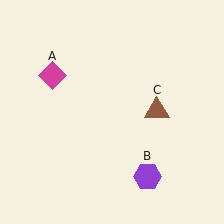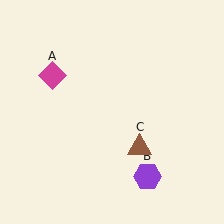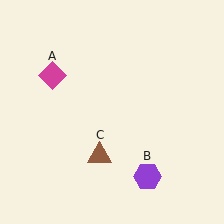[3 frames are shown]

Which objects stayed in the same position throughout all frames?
Magenta diamond (object A) and purple hexagon (object B) remained stationary.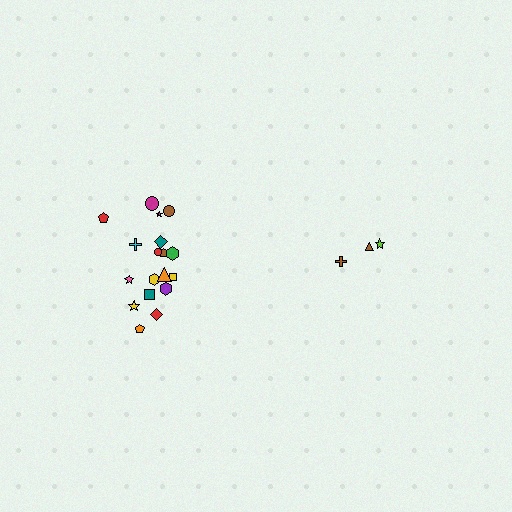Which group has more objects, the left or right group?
The left group.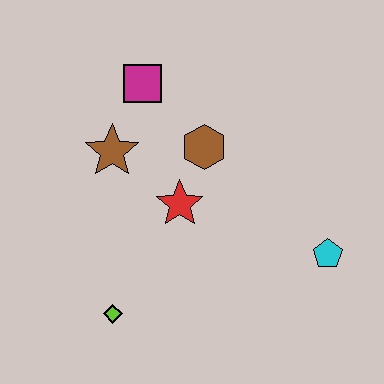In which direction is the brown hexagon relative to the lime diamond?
The brown hexagon is above the lime diamond.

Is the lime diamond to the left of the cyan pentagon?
Yes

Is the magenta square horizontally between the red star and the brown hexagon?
No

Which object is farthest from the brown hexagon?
The lime diamond is farthest from the brown hexagon.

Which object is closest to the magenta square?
The brown star is closest to the magenta square.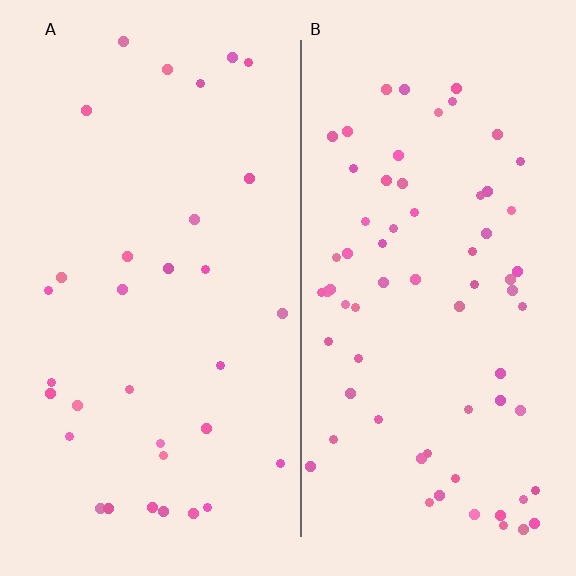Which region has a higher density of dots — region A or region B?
B (the right).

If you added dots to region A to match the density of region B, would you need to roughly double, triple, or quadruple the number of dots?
Approximately double.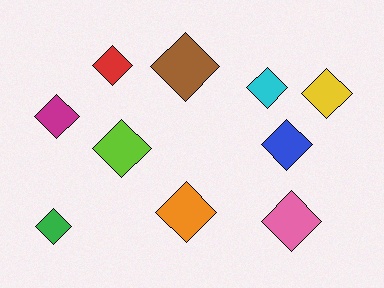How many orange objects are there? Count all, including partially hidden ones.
There is 1 orange object.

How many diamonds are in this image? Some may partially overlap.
There are 10 diamonds.